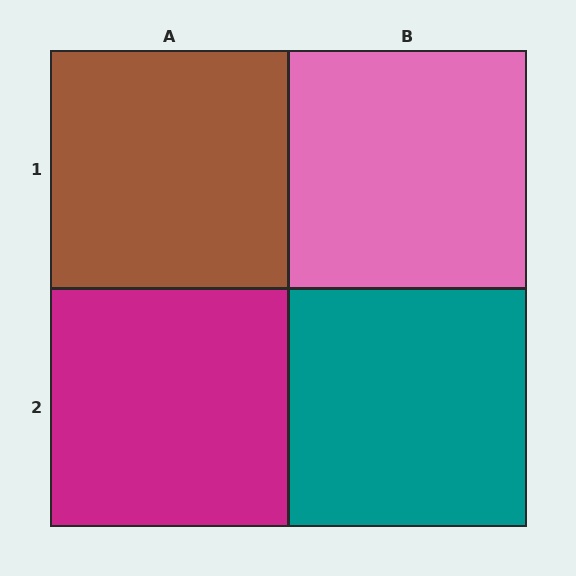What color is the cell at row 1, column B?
Pink.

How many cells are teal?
1 cell is teal.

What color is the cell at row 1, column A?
Brown.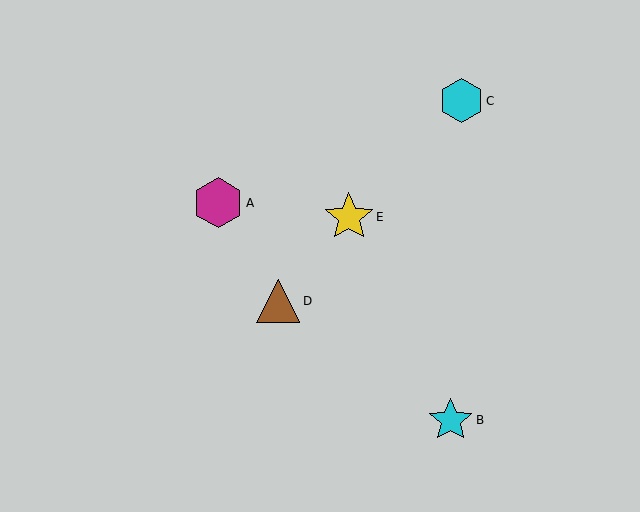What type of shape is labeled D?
Shape D is a brown triangle.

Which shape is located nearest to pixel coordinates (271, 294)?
The brown triangle (labeled D) at (278, 301) is nearest to that location.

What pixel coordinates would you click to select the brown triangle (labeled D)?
Click at (278, 301) to select the brown triangle D.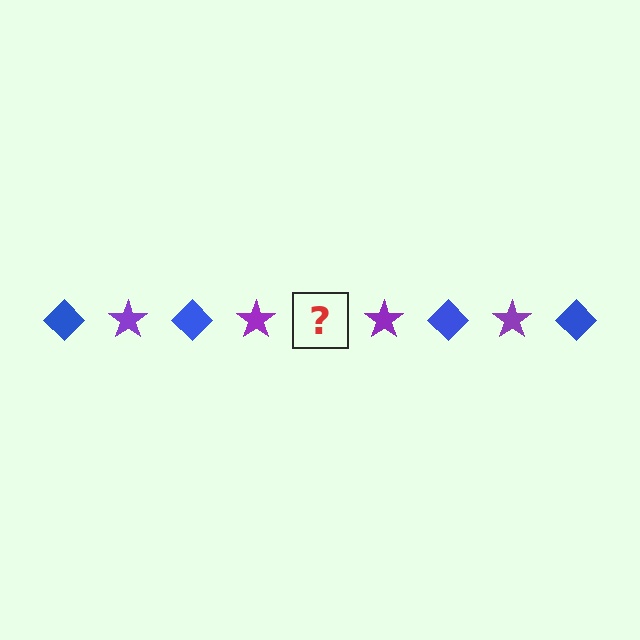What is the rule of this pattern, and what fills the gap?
The rule is that the pattern alternates between blue diamond and purple star. The gap should be filled with a blue diamond.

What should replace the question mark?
The question mark should be replaced with a blue diamond.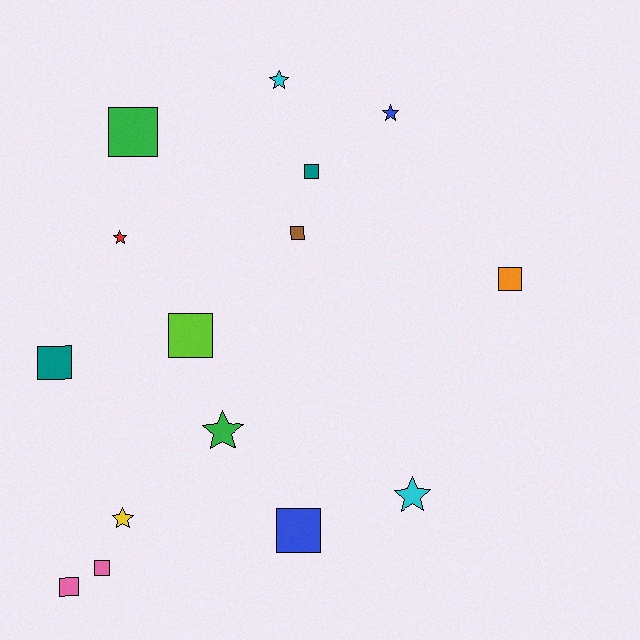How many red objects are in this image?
There is 1 red object.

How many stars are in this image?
There are 6 stars.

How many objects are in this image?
There are 15 objects.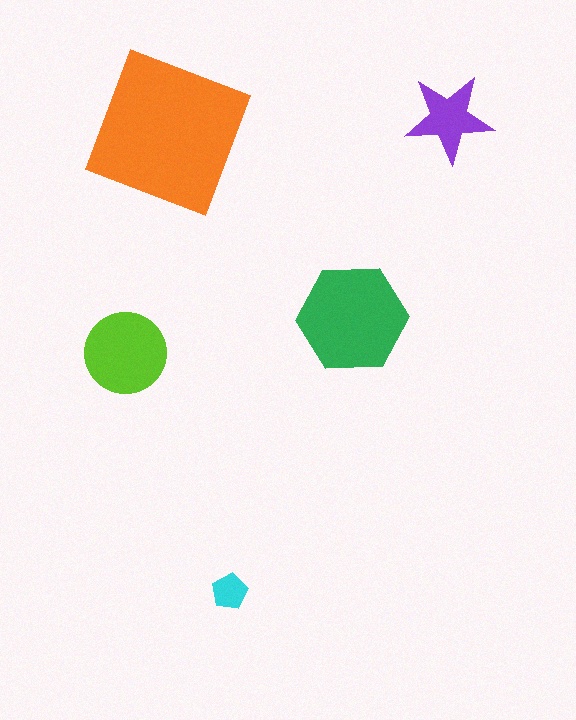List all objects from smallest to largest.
The cyan pentagon, the purple star, the lime circle, the green hexagon, the orange square.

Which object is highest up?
The purple star is topmost.